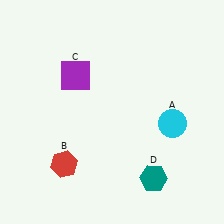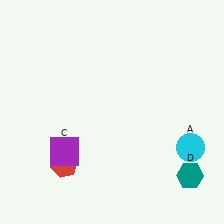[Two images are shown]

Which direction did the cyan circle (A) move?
The cyan circle (A) moved down.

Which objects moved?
The objects that moved are: the cyan circle (A), the purple square (C), the teal hexagon (D).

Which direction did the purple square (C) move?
The purple square (C) moved down.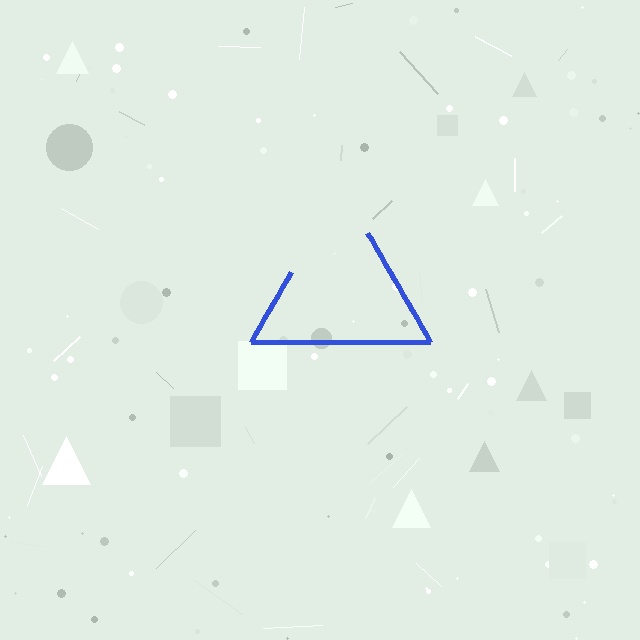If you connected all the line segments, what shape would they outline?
They would outline a triangle.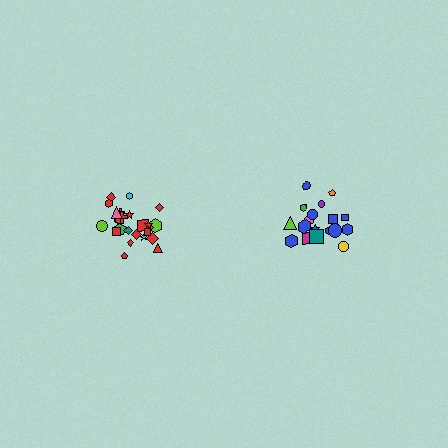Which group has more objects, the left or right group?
The left group.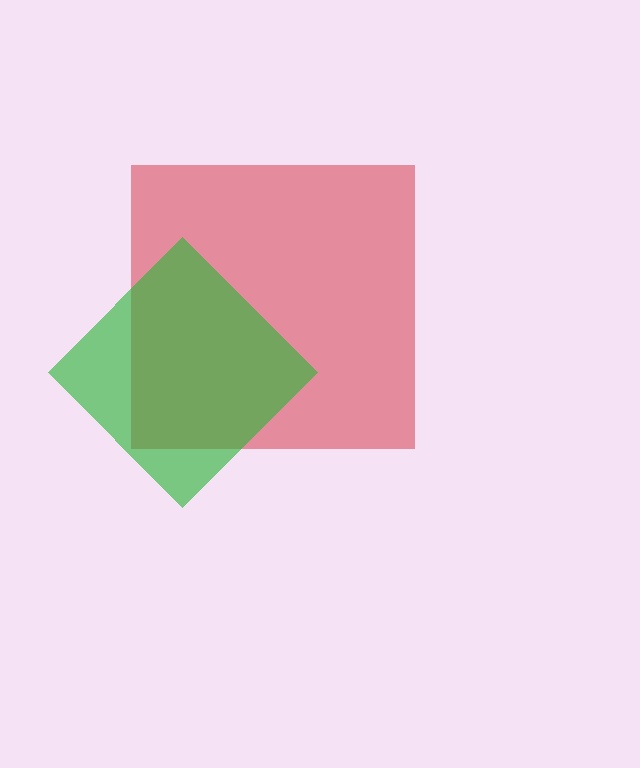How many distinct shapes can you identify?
There are 2 distinct shapes: a red square, a green diamond.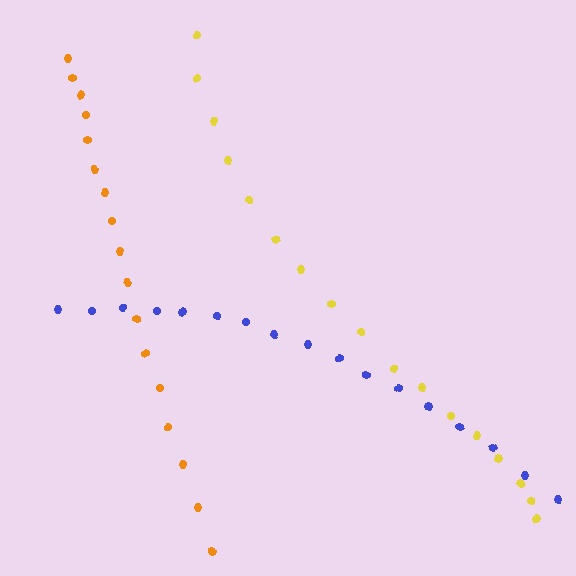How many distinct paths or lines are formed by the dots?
There are 3 distinct paths.